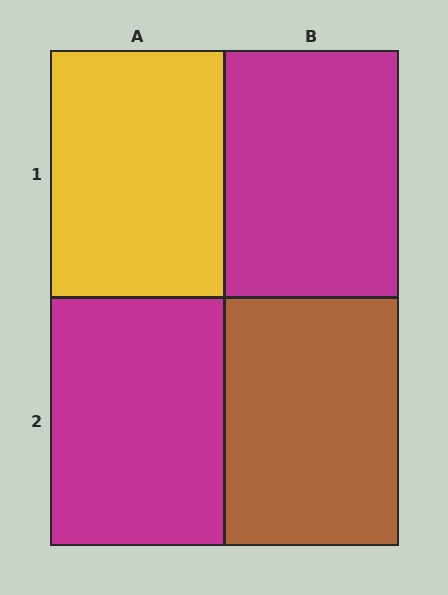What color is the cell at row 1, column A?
Yellow.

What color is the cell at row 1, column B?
Magenta.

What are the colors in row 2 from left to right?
Magenta, brown.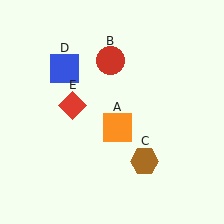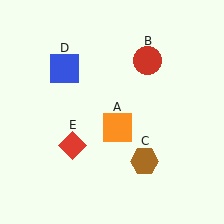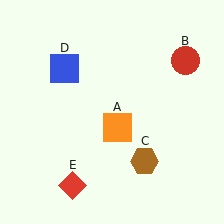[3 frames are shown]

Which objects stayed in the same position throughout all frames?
Orange square (object A) and brown hexagon (object C) and blue square (object D) remained stationary.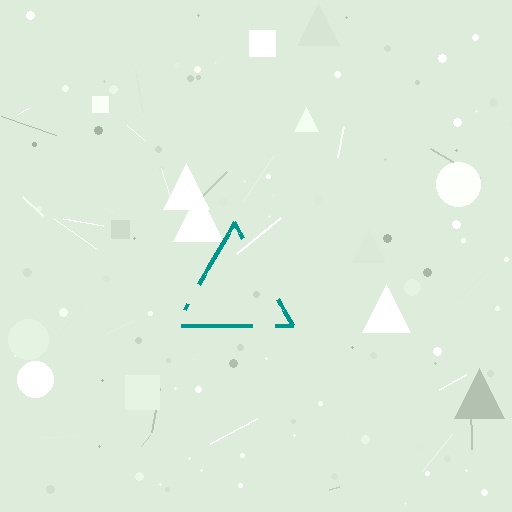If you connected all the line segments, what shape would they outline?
They would outline a triangle.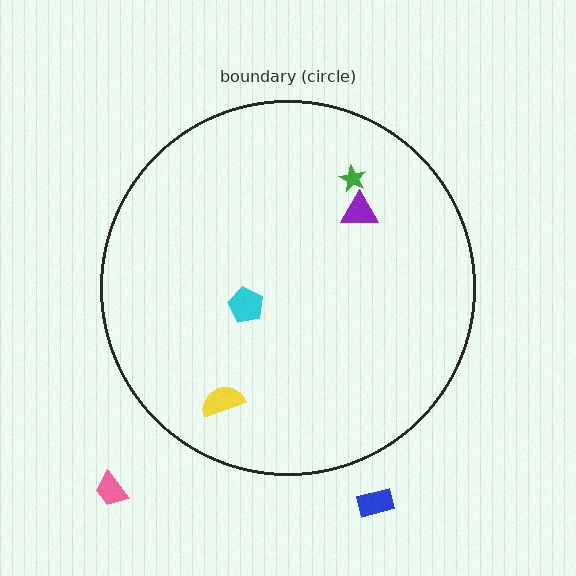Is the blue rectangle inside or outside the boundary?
Outside.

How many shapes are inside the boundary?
4 inside, 2 outside.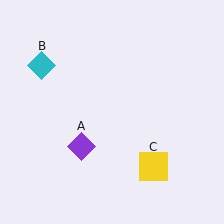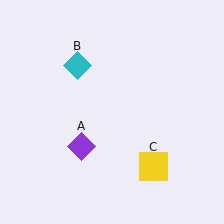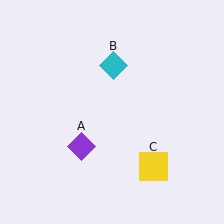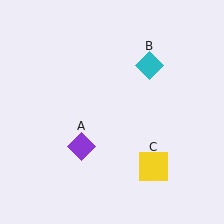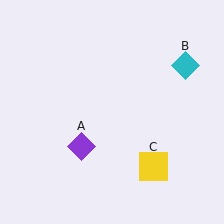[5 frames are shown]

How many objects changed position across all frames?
1 object changed position: cyan diamond (object B).